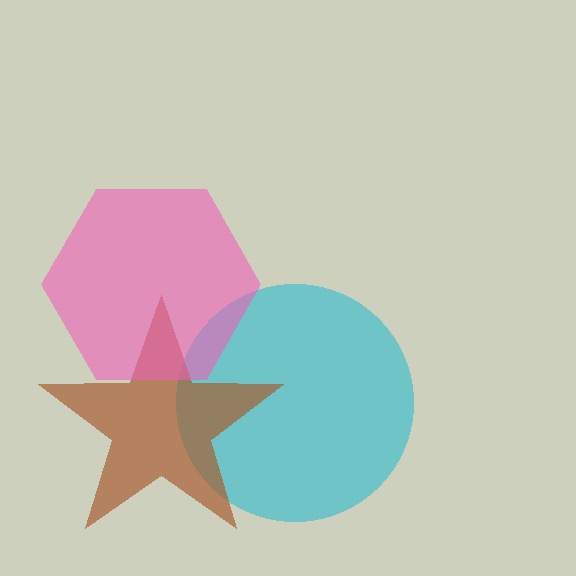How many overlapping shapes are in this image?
There are 3 overlapping shapes in the image.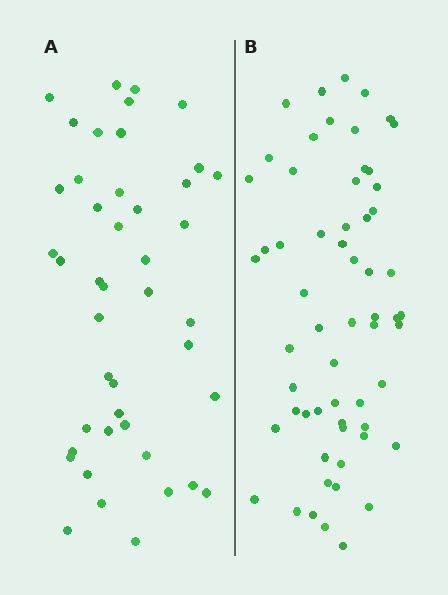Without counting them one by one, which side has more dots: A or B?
Region B (the right region) has more dots.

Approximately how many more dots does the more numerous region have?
Region B has approximately 15 more dots than region A.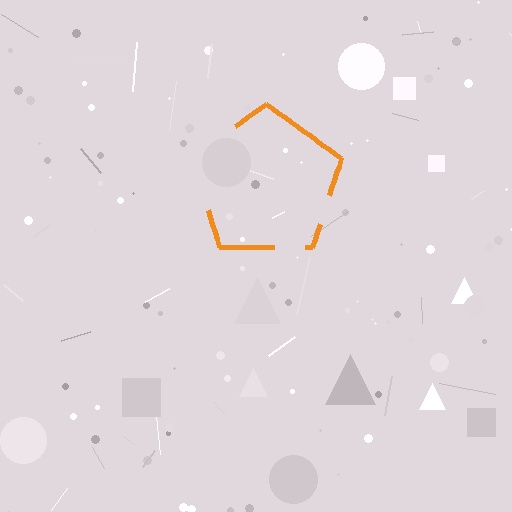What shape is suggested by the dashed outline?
The dashed outline suggests a pentagon.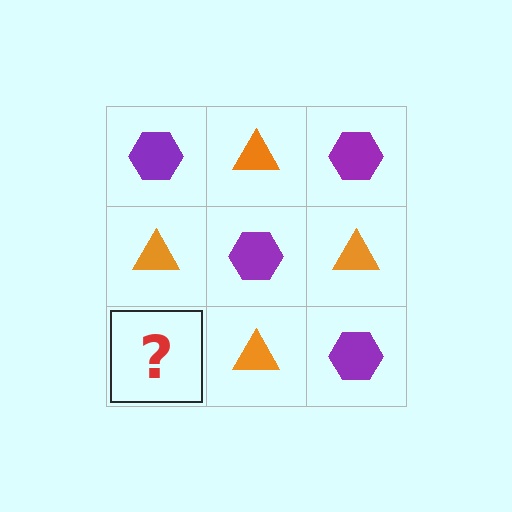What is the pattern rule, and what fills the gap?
The rule is that it alternates purple hexagon and orange triangle in a checkerboard pattern. The gap should be filled with a purple hexagon.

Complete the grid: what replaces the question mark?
The question mark should be replaced with a purple hexagon.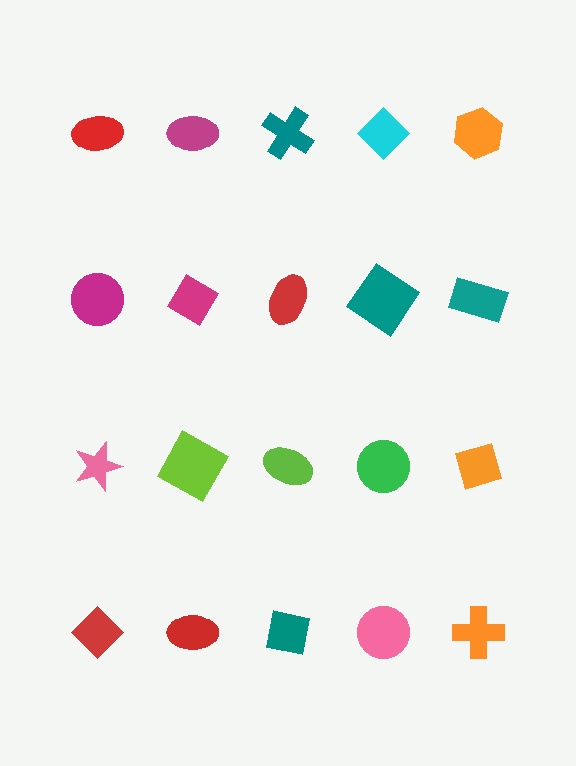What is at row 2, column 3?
A red ellipse.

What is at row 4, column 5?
An orange cross.